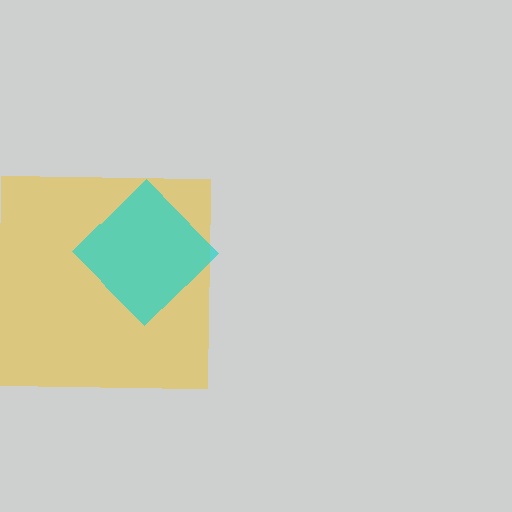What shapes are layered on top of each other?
The layered shapes are: a yellow square, a cyan diamond.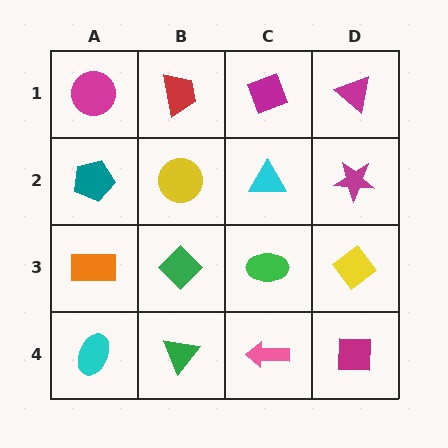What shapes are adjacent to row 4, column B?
A green diamond (row 3, column B), a cyan ellipse (row 4, column A), a pink arrow (row 4, column C).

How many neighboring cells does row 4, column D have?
2.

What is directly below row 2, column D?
A yellow diamond.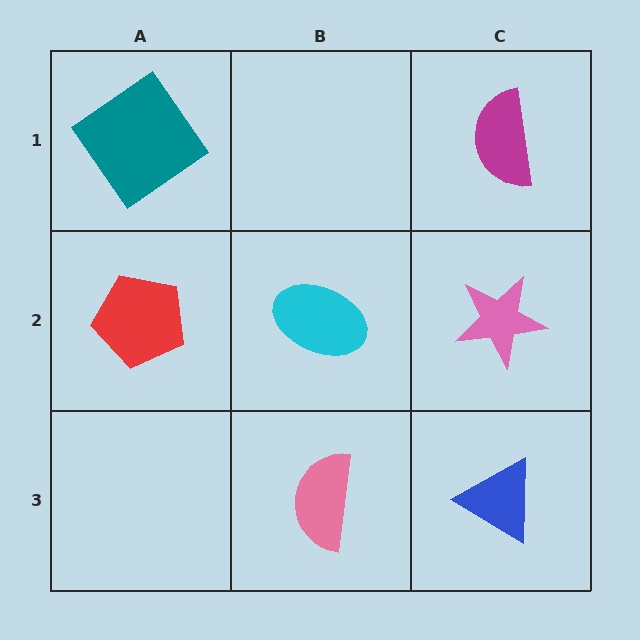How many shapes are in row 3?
2 shapes.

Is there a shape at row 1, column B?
No, that cell is empty.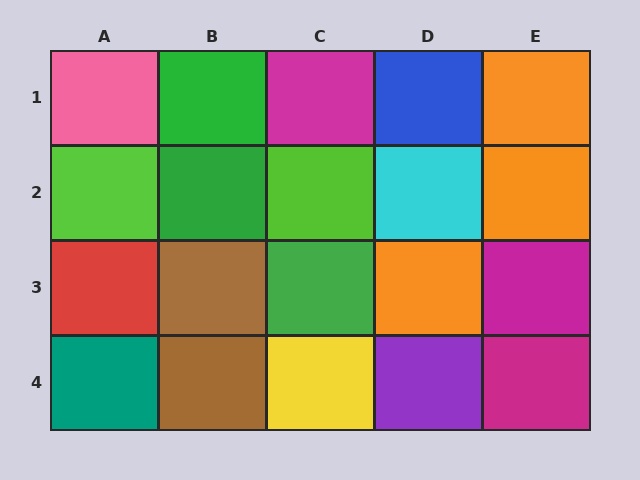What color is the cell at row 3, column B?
Brown.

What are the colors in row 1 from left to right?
Pink, green, magenta, blue, orange.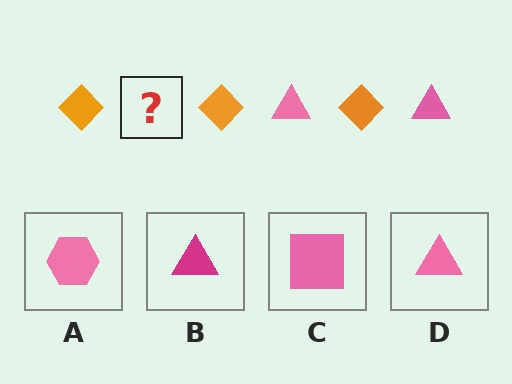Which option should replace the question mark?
Option D.